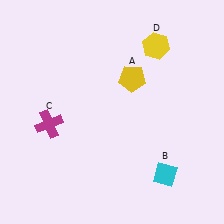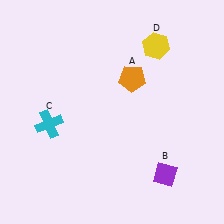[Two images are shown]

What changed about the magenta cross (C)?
In Image 1, C is magenta. In Image 2, it changed to cyan.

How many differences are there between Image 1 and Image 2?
There are 3 differences between the two images.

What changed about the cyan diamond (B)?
In Image 1, B is cyan. In Image 2, it changed to purple.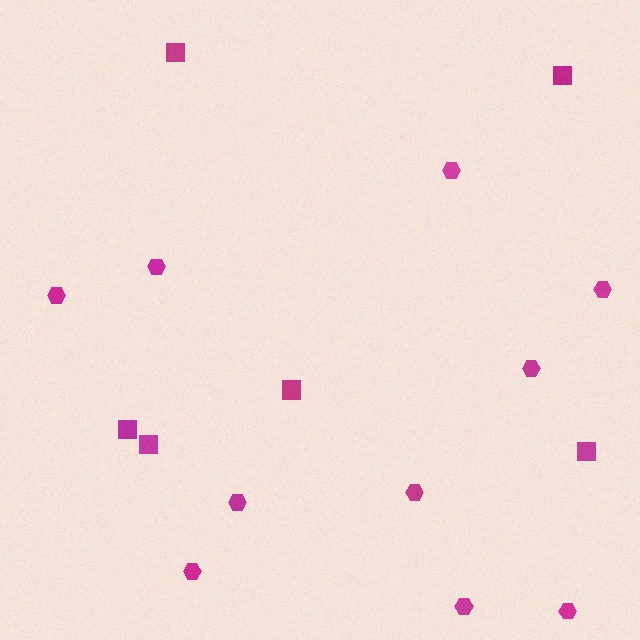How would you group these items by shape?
There are 2 groups: one group of squares (6) and one group of hexagons (10).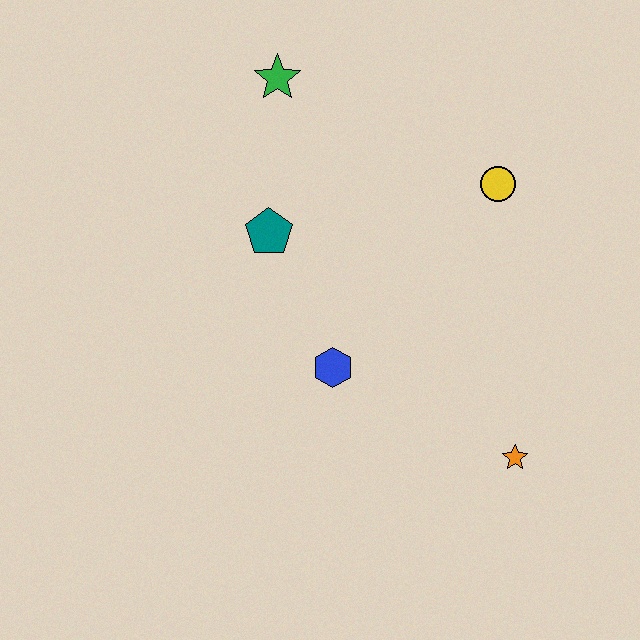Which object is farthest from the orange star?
The green star is farthest from the orange star.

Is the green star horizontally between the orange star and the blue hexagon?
No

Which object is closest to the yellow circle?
The teal pentagon is closest to the yellow circle.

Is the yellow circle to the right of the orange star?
No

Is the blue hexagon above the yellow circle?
No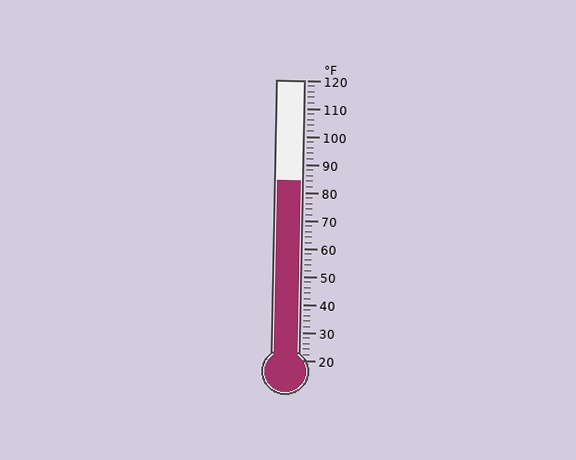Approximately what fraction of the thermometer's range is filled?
The thermometer is filled to approximately 65% of its range.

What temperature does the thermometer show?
The thermometer shows approximately 84°F.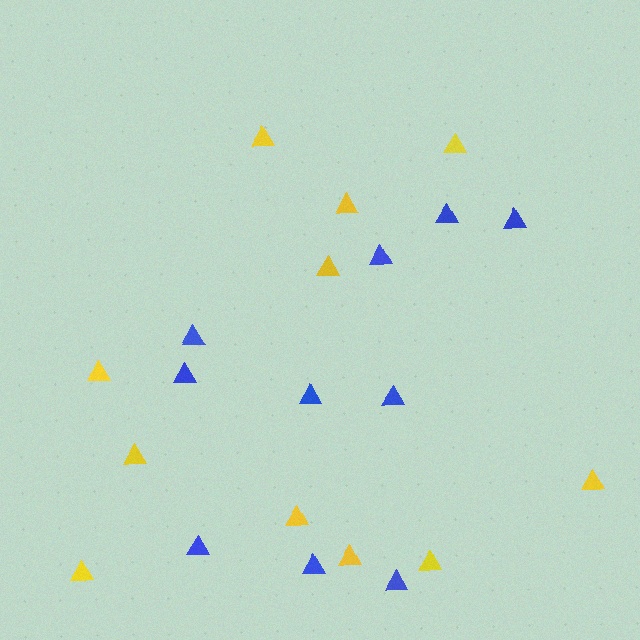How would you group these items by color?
There are 2 groups: one group of yellow triangles (11) and one group of blue triangles (10).